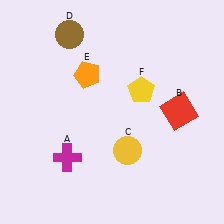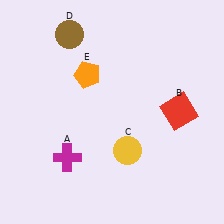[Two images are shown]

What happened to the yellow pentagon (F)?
The yellow pentagon (F) was removed in Image 2. It was in the top-right area of Image 1.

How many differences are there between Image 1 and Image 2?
There is 1 difference between the two images.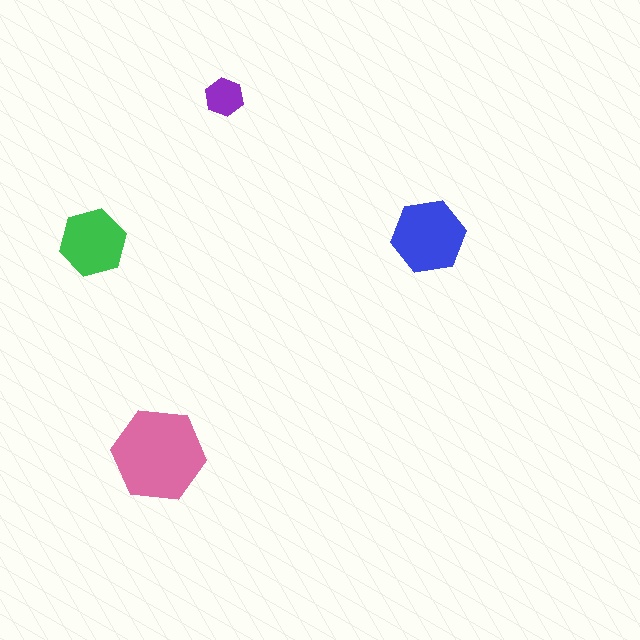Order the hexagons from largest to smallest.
the pink one, the blue one, the green one, the purple one.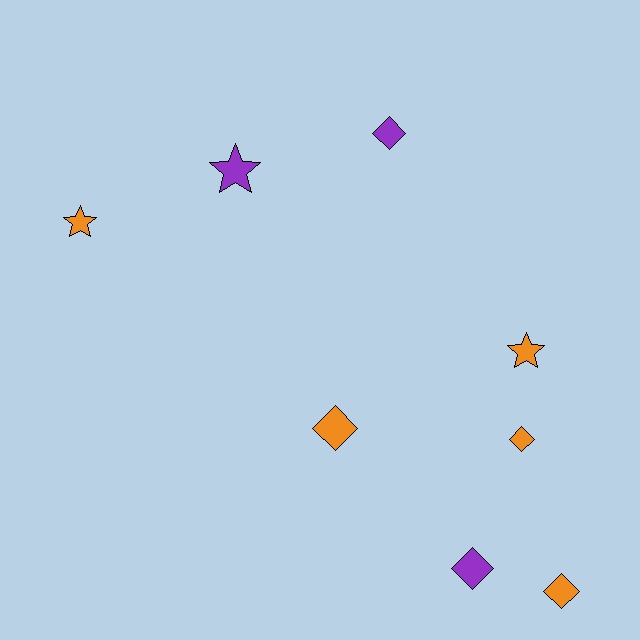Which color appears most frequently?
Orange, with 5 objects.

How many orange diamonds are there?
There are 3 orange diamonds.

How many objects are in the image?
There are 8 objects.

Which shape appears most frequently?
Diamond, with 5 objects.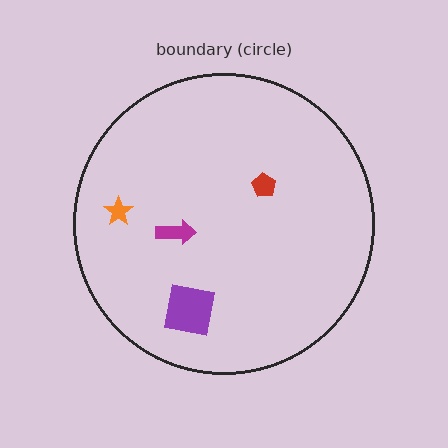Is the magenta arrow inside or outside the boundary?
Inside.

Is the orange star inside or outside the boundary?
Inside.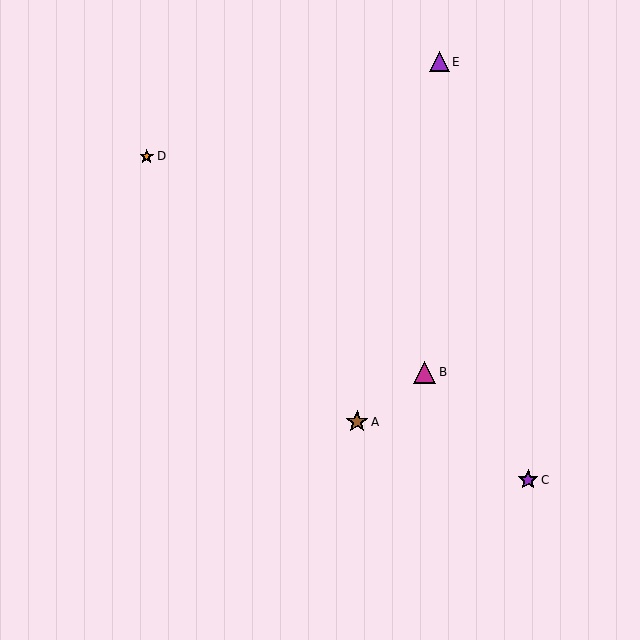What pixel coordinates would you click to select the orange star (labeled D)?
Click at (147, 156) to select the orange star D.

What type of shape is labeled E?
Shape E is a purple triangle.